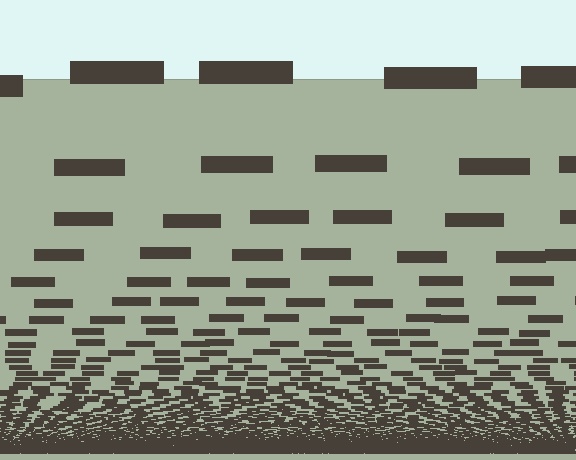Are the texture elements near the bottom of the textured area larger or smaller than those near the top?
Smaller. The gradient is inverted — elements near the bottom are smaller and denser.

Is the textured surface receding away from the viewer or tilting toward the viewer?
The surface appears to tilt toward the viewer. Texture elements get larger and sparser toward the top.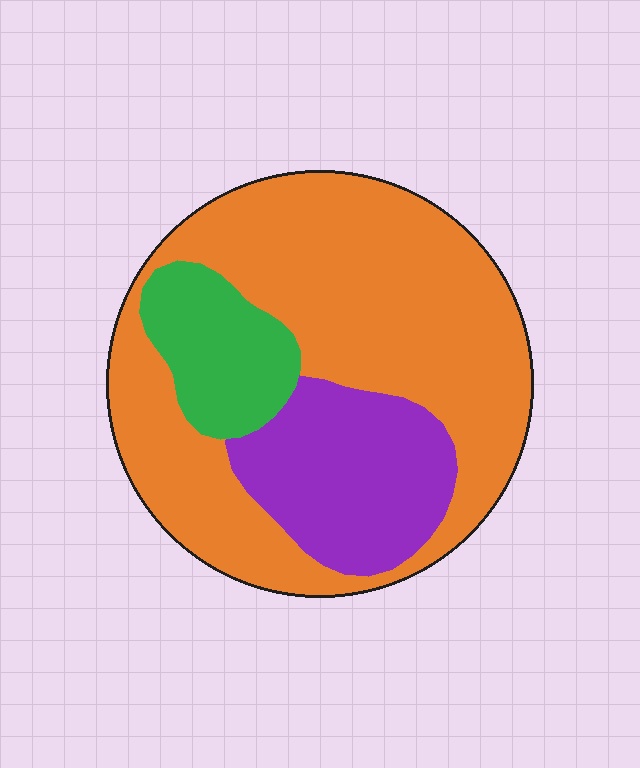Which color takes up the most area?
Orange, at roughly 65%.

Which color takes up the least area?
Green, at roughly 15%.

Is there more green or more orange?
Orange.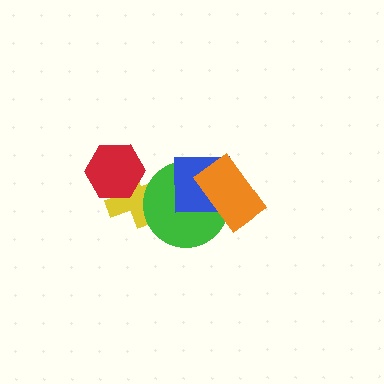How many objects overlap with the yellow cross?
2 objects overlap with the yellow cross.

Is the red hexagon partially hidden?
No, no other shape covers it.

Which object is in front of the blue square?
The orange rectangle is in front of the blue square.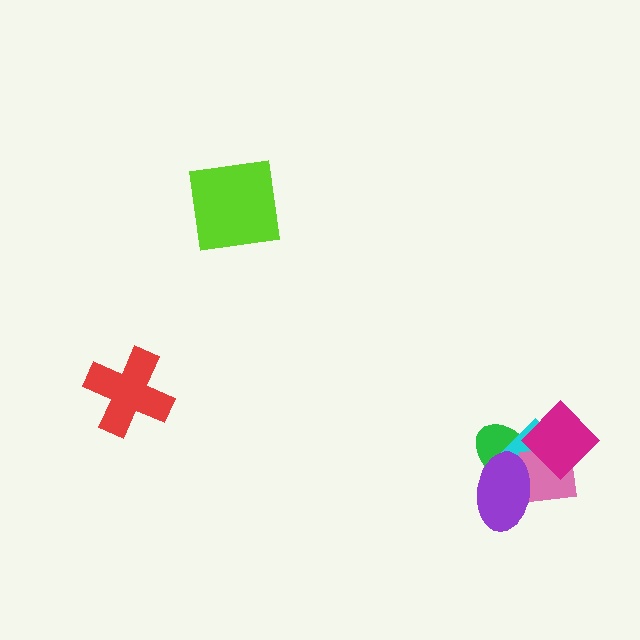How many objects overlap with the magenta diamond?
3 objects overlap with the magenta diamond.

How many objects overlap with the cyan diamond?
4 objects overlap with the cyan diamond.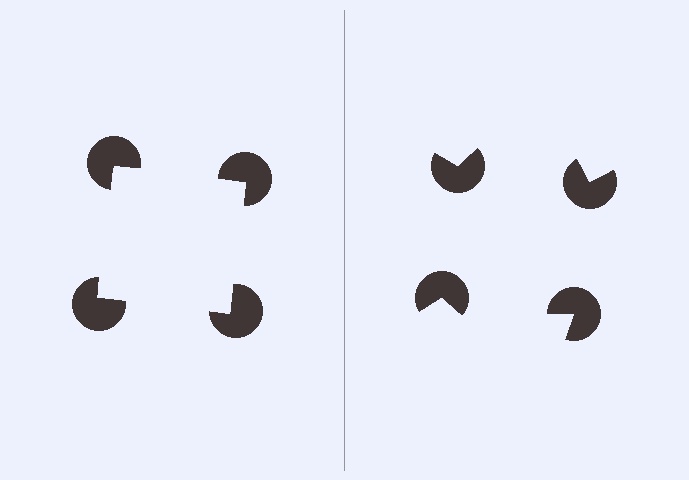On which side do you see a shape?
An illusory square appears on the left side. On the right side the wedge cuts are rotated, so no coherent shape forms.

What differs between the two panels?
The pac-man discs are positioned identically on both sides; only the wedge orientations differ. On the left they align to a square; on the right they are misaligned.